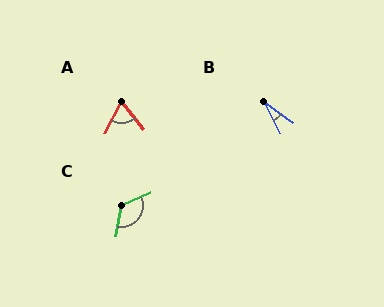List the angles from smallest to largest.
B (27°), A (66°), C (124°).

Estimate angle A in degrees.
Approximately 66 degrees.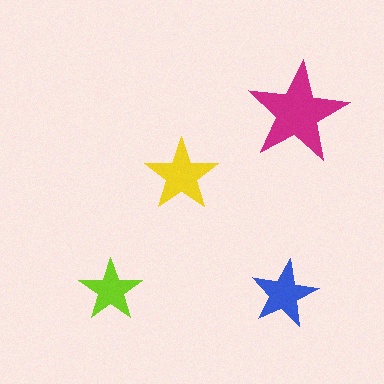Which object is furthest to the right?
The magenta star is rightmost.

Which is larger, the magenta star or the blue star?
The magenta one.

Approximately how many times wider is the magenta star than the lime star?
About 1.5 times wider.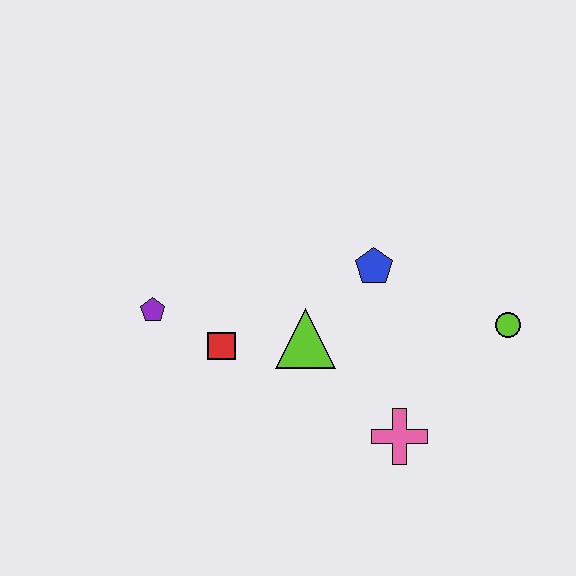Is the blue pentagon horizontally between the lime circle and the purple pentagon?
Yes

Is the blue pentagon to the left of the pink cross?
Yes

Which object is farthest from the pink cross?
The purple pentagon is farthest from the pink cross.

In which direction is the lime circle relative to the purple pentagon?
The lime circle is to the right of the purple pentagon.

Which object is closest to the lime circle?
The blue pentagon is closest to the lime circle.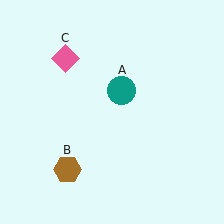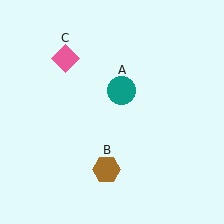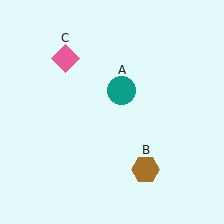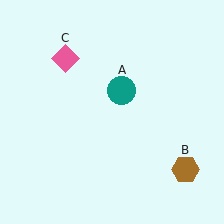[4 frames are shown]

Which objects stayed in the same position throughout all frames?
Teal circle (object A) and pink diamond (object C) remained stationary.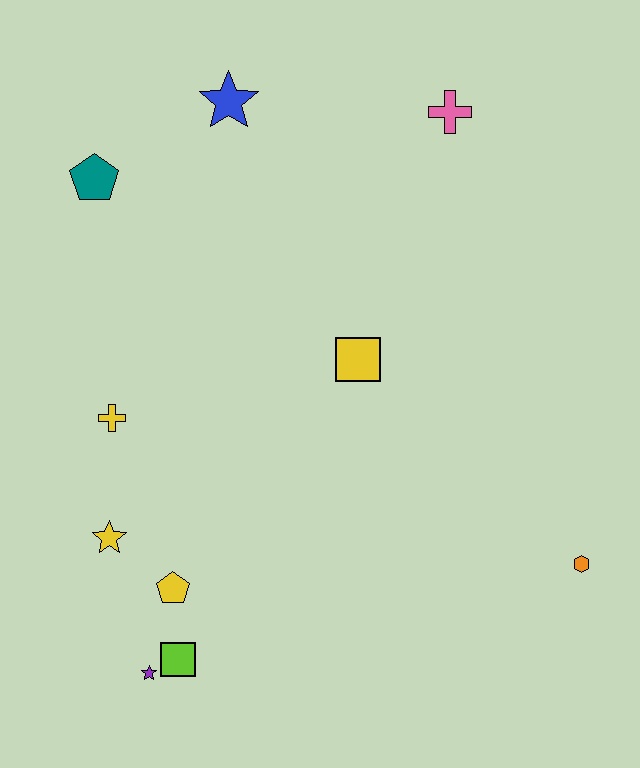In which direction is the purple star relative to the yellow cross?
The purple star is below the yellow cross.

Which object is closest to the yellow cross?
The yellow star is closest to the yellow cross.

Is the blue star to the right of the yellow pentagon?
Yes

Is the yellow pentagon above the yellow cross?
No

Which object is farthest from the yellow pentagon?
The pink cross is farthest from the yellow pentagon.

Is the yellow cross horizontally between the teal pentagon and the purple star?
Yes